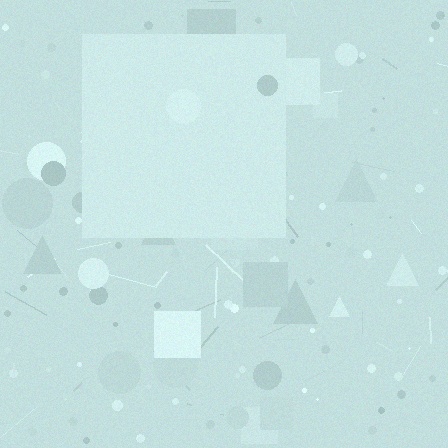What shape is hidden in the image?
A square is hidden in the image.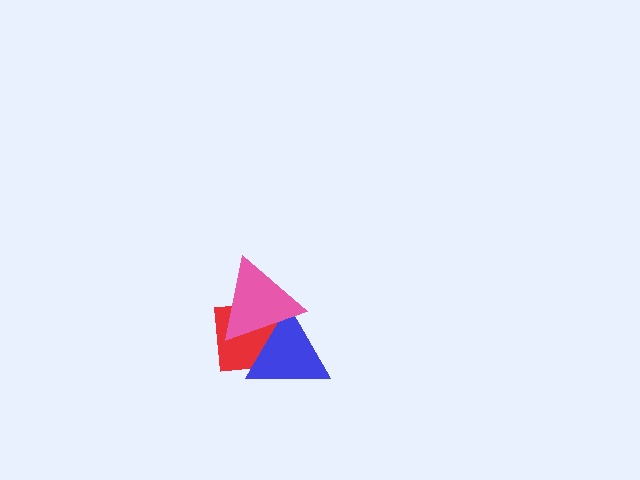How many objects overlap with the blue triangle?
2 objects overlap with the blue triangle.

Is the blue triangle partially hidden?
Yes, it is partially covered by another shape.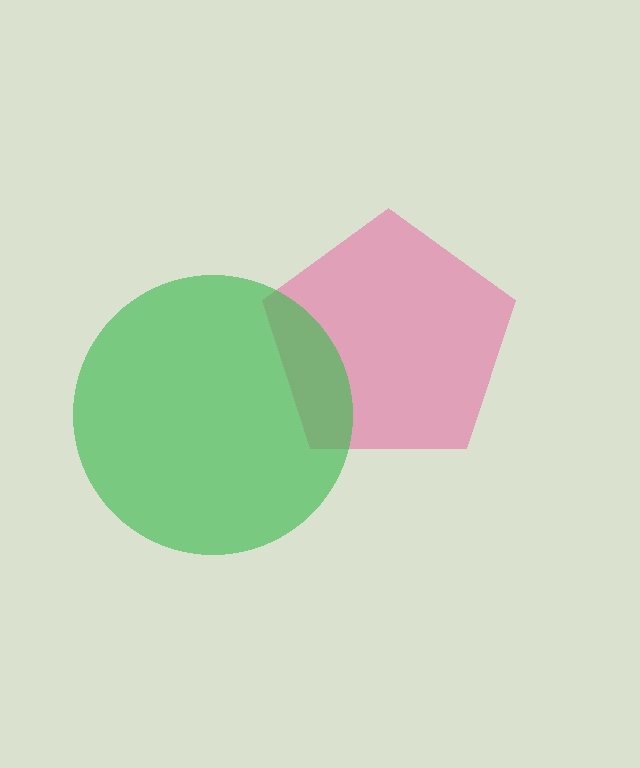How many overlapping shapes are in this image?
There are 2 overlapping shapes in the image.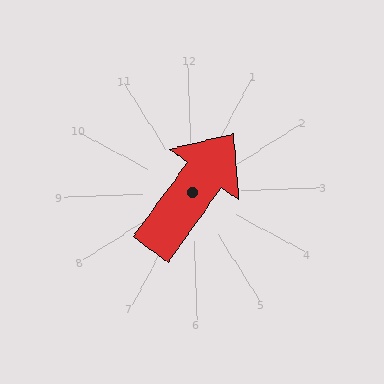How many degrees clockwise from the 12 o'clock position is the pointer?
Approximately 38 degrees.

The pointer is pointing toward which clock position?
Roughly 1 o'clock.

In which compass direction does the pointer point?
Northeast.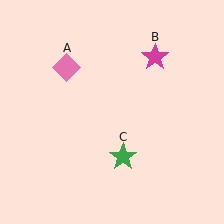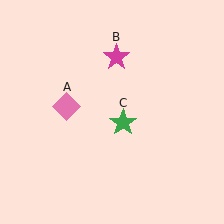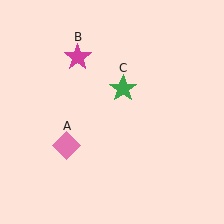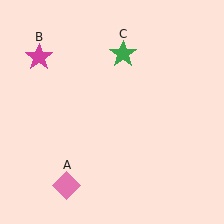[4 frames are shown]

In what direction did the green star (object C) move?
The green star (object C) moved up.